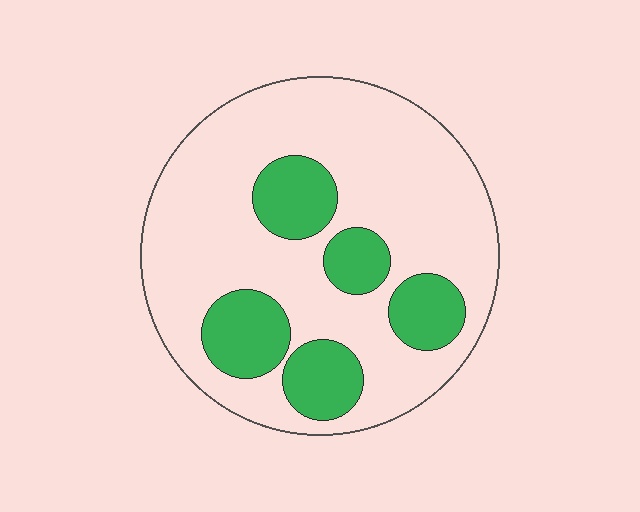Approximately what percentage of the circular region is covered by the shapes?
Approximately 25%.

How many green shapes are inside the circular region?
5.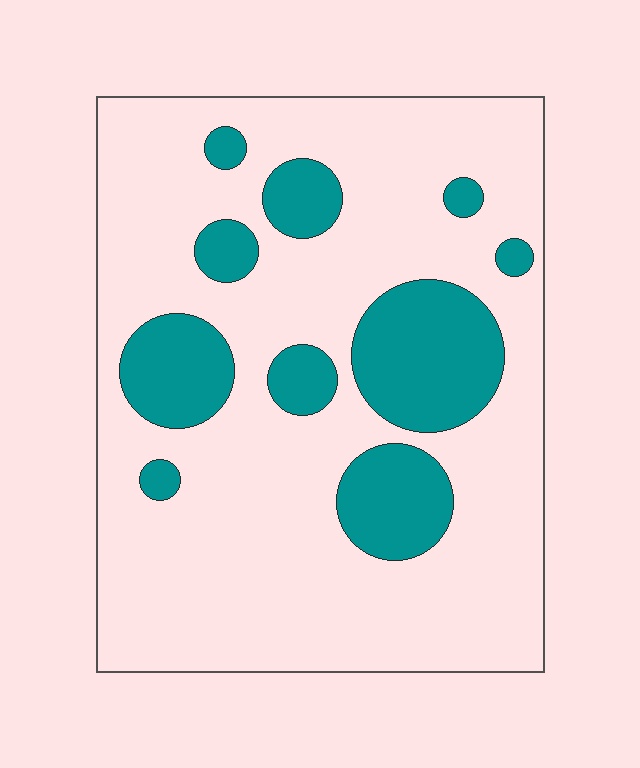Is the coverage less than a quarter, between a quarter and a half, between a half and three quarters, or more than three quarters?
Less than a quarter.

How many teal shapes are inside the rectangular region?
10.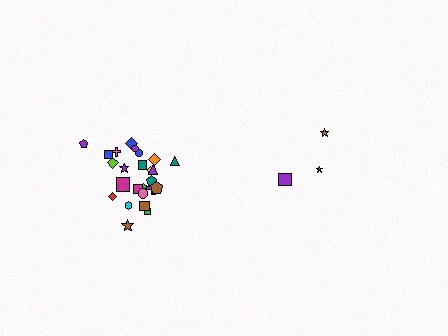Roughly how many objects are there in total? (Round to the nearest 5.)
Roughly 30 objects in total.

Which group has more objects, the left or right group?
The left group.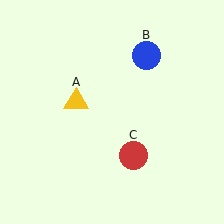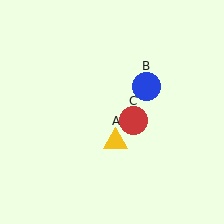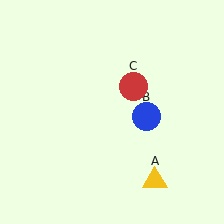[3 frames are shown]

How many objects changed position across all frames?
3 objects changed position: yellow triangle (object A), blue circle (object B), red circle (object C).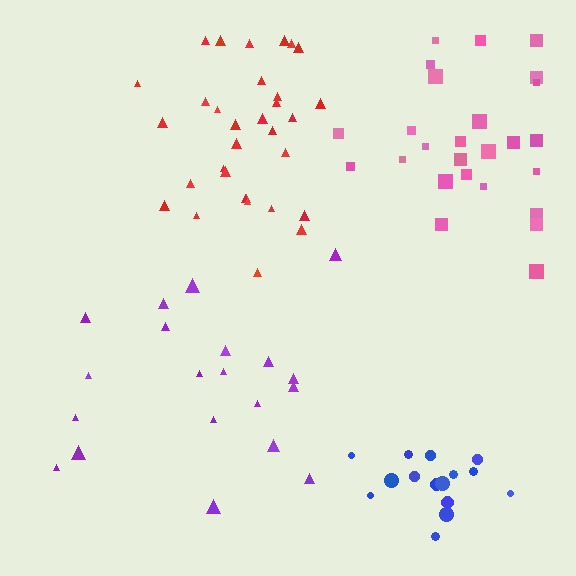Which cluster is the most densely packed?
Red.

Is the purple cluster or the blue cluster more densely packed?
Blue.